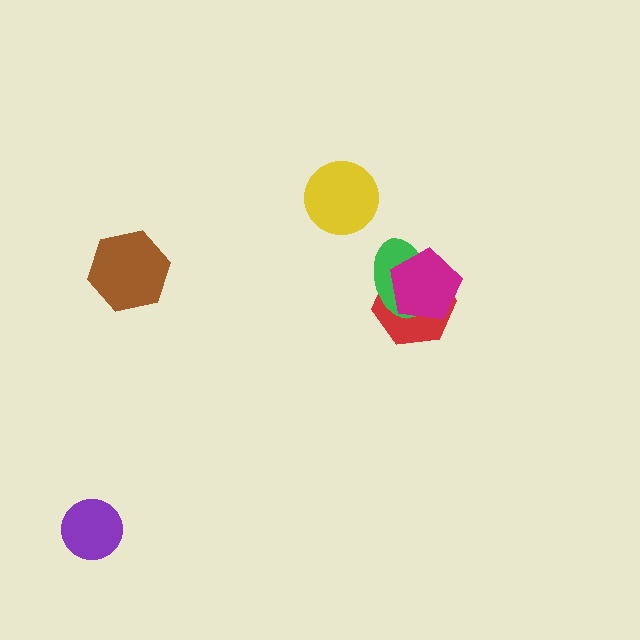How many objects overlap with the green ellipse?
2 objects overlap with the green ellipse.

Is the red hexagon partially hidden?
Yes, it is partially covered by another shape.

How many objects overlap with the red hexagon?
2 objects overlap with the red hexagon.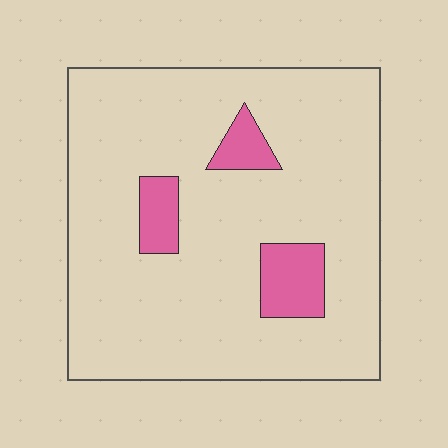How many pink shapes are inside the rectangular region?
3.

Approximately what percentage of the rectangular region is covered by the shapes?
Approximately 10%.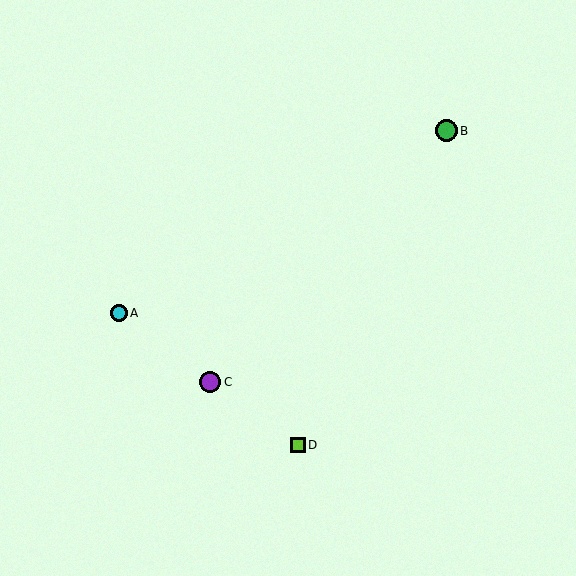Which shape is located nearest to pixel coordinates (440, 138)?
The green circle (labeled B) at (446, 131) is nearest to that location.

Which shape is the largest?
The green circle (labeled B) is the largest.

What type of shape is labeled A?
Shape A is a cyan circle.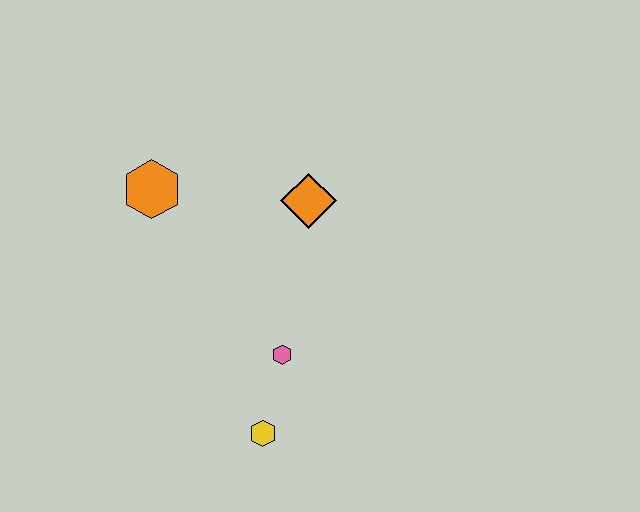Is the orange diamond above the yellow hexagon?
Yes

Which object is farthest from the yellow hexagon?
The orange hexagon is farthest from the yellow hexagon.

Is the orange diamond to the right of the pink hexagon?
Yes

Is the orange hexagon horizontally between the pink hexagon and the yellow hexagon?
No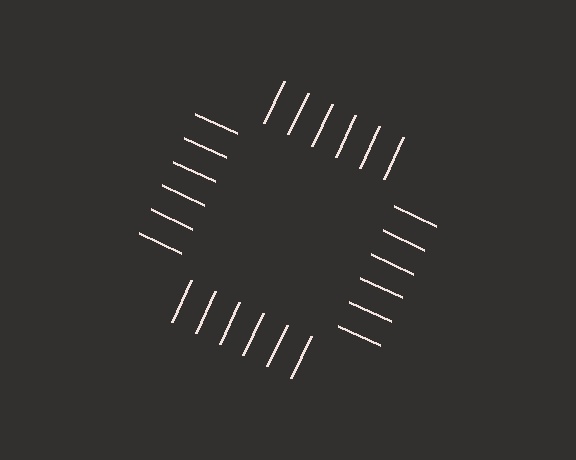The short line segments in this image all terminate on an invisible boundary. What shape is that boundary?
An illusory square — the line segments terminate on its edges but no continuous stroke is drawn.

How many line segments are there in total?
24 — 6 along each of the 4 edges.